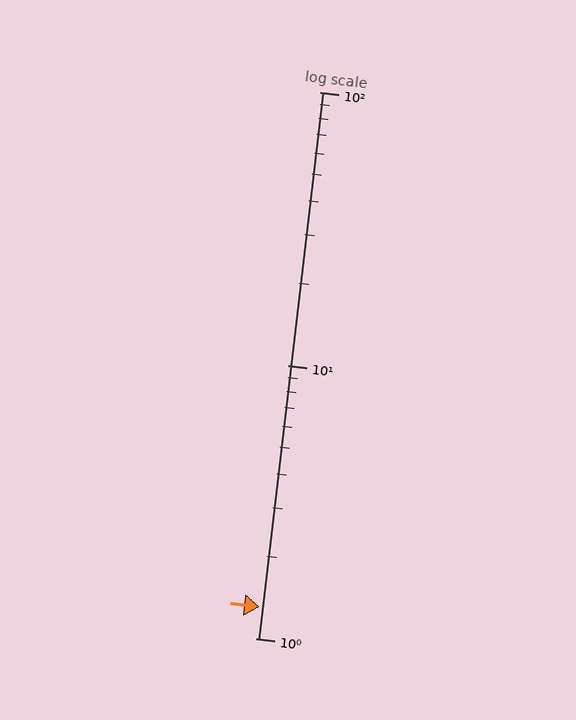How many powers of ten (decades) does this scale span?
The scale spans 2 decades, from 1 to 100.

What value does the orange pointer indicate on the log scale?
The pointer indicates approximately 1.3.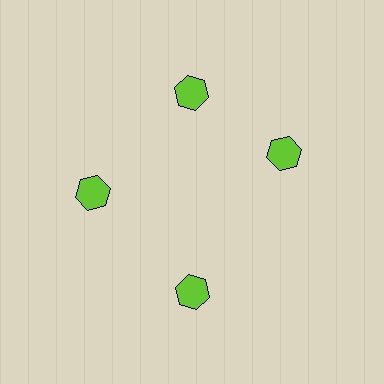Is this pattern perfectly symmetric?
No. The 4 lime hexagons are arranged in a ring, but one element near the 3 o'clock position is rotated out of alignment along the ring, breaking the 4-fold rotational symmetry.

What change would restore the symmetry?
The symmetry would be restored by rotating it back into even spacing with its neighbors so that all 4 hexagons sit at equal angles and equal distance from the center.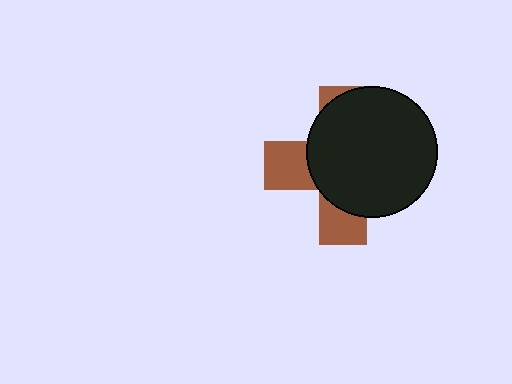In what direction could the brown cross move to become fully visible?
The brown cross could move left. That would shift it out from behind the black circle entirely.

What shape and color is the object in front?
The object in front is a black circle.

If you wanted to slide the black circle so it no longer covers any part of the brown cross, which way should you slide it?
Slide it right — that is the most direct way to separate the two shapes.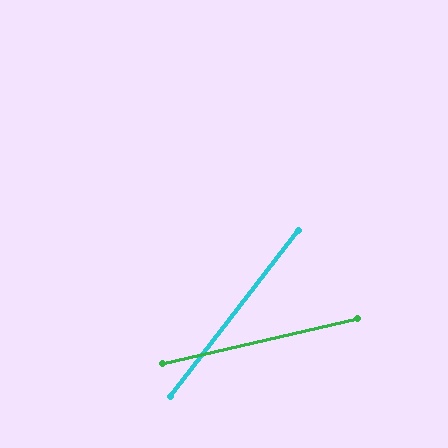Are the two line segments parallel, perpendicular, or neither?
Neither parallel nor perpendicular — they differ by about 39°.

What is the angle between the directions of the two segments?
Approximately 39 degrees.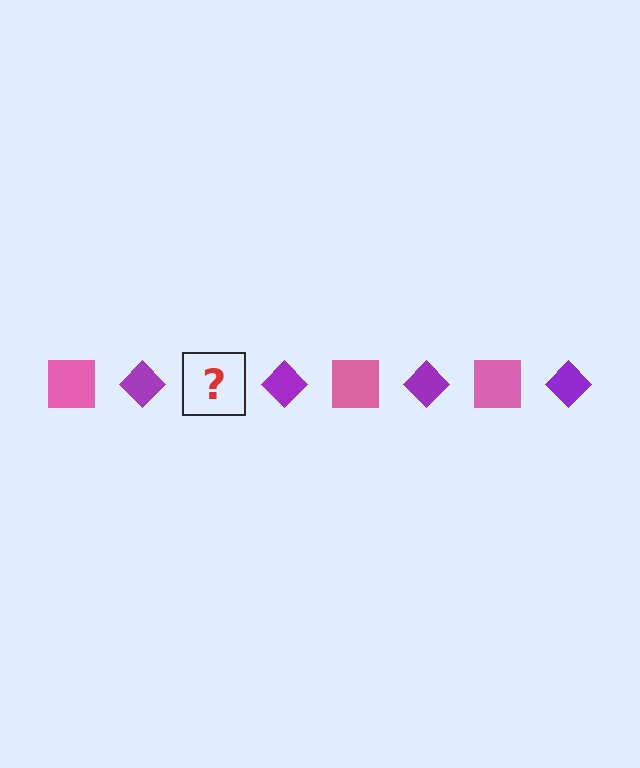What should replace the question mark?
The question mark should be replaced with a pink square.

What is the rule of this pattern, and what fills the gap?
The rule is that the pattern alternates between pink square and purple diamond. The gap should be filled with a pink square.